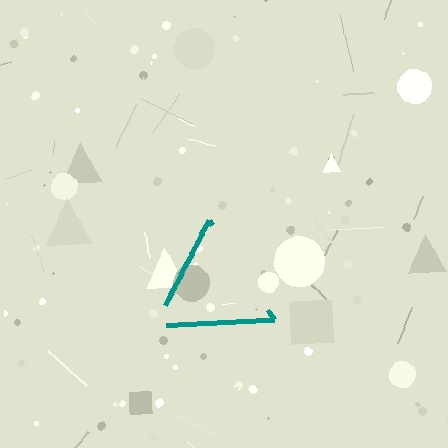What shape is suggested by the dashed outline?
The dashed outline suggests a triangle.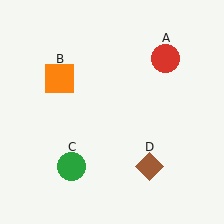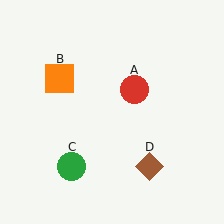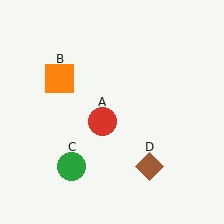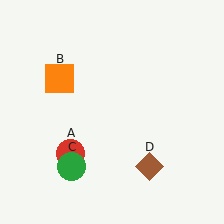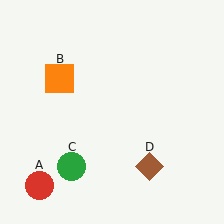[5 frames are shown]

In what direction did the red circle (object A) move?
The red circle (object A) moved down and to the left.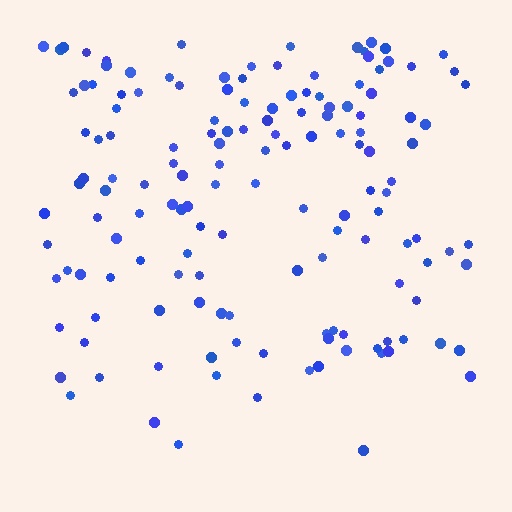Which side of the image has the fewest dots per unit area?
The bottom.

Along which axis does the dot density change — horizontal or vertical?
Vertical.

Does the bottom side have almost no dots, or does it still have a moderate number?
Still a moderate number, just noticeably fewer than the top.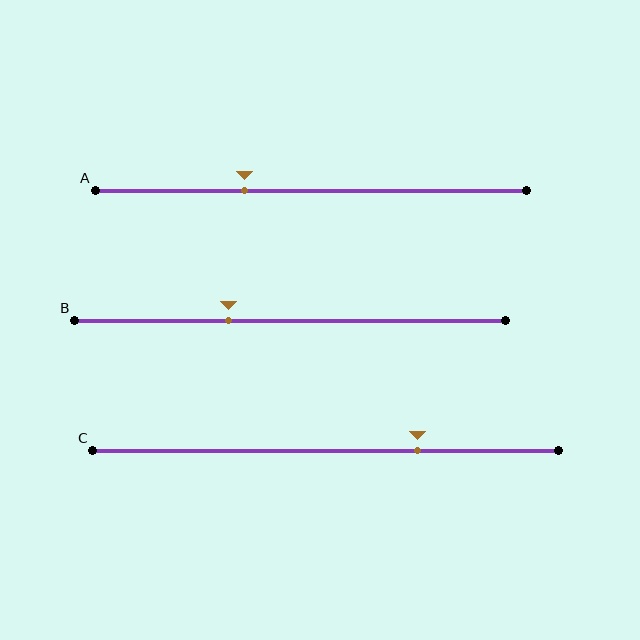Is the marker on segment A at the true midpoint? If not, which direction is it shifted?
No, the marker on segment A is shifted to the left by about 15% of the segment length.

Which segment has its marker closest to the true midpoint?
Segment B has its marker closest to the true midpoint.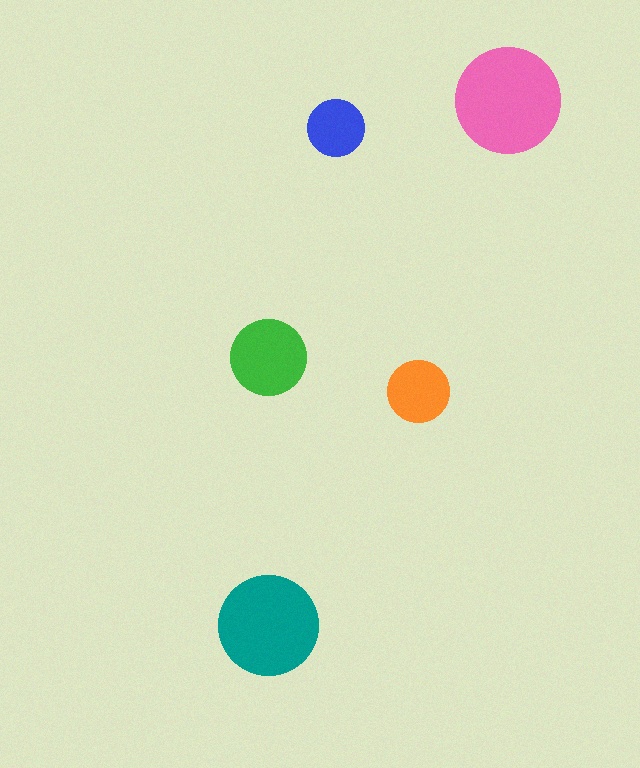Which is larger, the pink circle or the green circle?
The pink one.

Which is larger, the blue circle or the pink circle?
The pink one.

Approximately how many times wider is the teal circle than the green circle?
About 1.5 times wider.